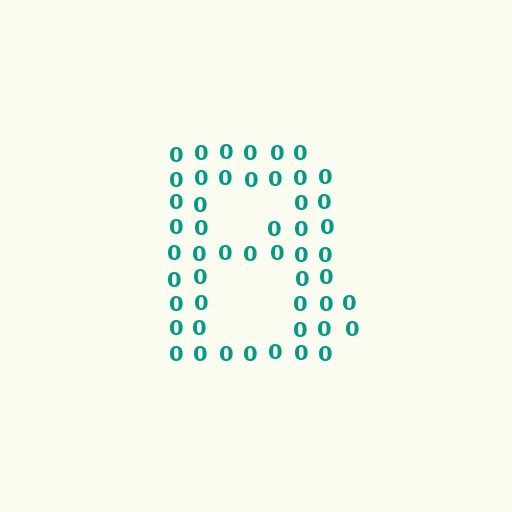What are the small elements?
The small elements are digit 0's.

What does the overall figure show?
The overall figure shows the letter B.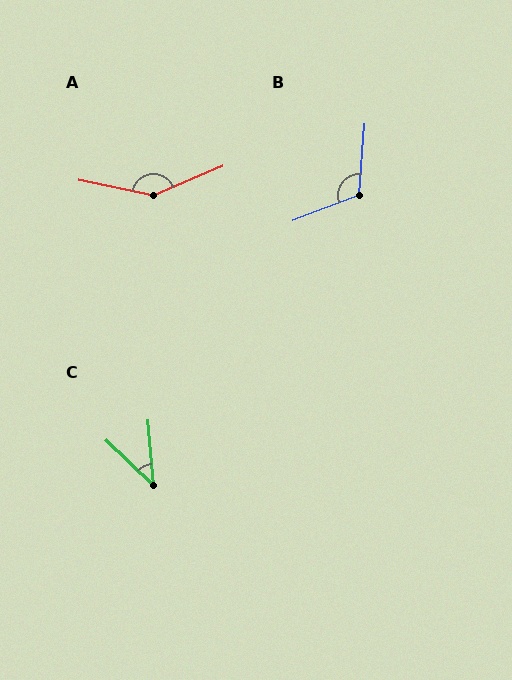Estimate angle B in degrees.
Approximately 116 degrees.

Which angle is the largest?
A, at approximately 145 degrees.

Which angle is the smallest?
C, at approximately 42 degrees.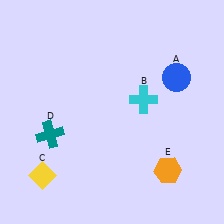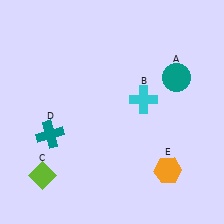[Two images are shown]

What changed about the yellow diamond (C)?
In Image 1, C is yellow. In Image 2, it changed to lime.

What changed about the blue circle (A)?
In Image 1, A is blue. In Image 2, it changed to teal.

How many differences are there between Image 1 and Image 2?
There are 2 differences between the two images.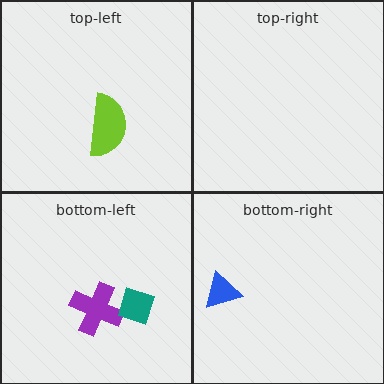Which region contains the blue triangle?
The bottom-right region.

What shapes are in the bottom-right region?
The blue triangle.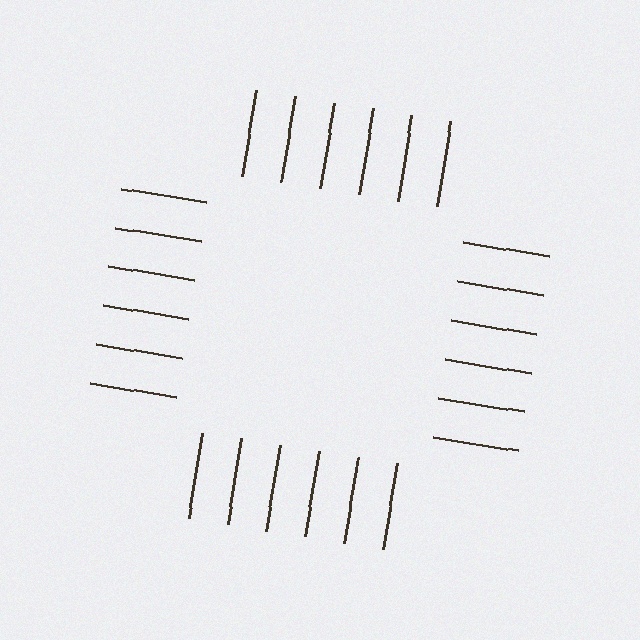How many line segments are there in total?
24 — 6 along each of the 4 edges.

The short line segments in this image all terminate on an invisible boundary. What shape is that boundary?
An illusory square — the line segments terminate on its edges but no continuous stroke is drawn.